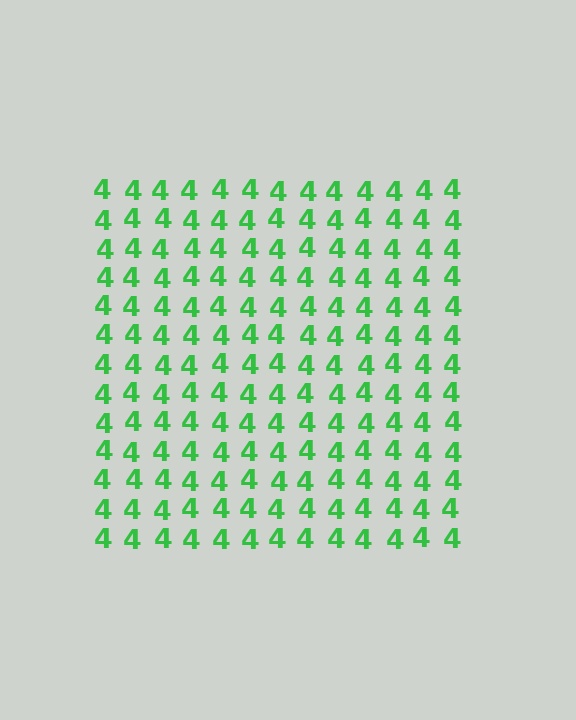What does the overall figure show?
The overall figure shows a square.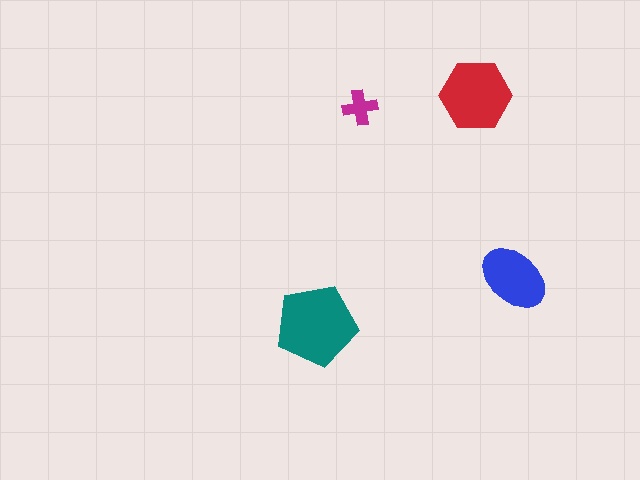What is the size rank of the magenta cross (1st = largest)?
4th.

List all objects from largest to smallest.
The teal pentagon, the red hexagon, the blue ellipse, the magenta cross.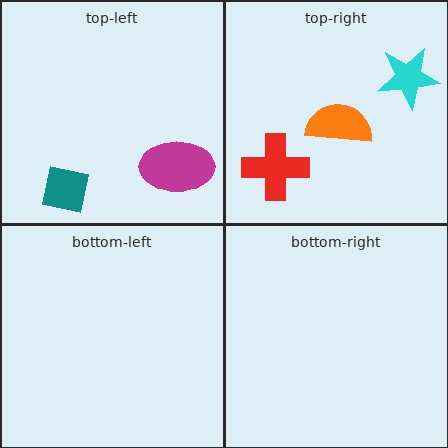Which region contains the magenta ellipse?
The top-left region.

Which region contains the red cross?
The top-right region.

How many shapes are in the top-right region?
3.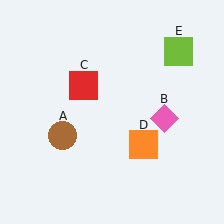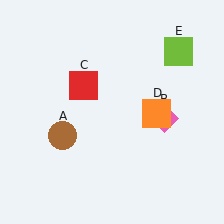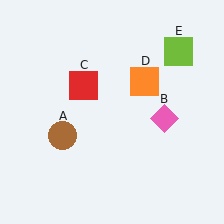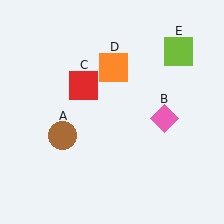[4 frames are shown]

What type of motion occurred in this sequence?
The orange square (object D) rotated counterclockwise around the center of the scene.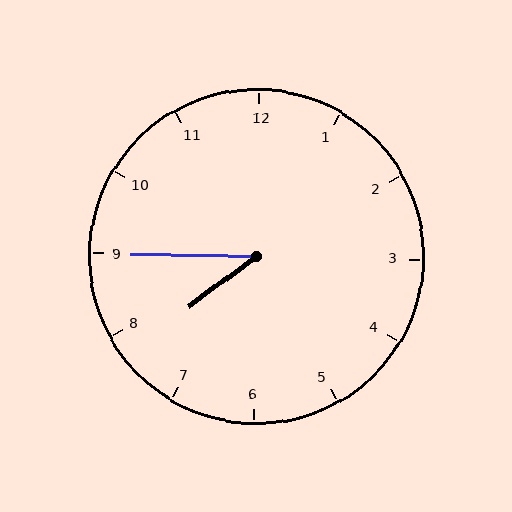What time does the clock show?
7:45.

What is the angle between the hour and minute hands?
Approximately 38 degrees.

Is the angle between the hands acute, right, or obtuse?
It is acute.